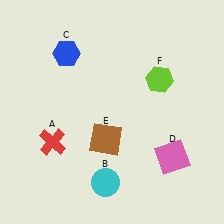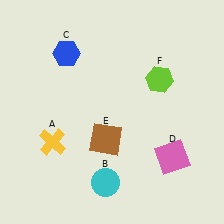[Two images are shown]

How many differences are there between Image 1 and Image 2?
There is 1 difference between the two images.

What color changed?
The cross (A) changed from red in Image 1 to yellow in Image 2.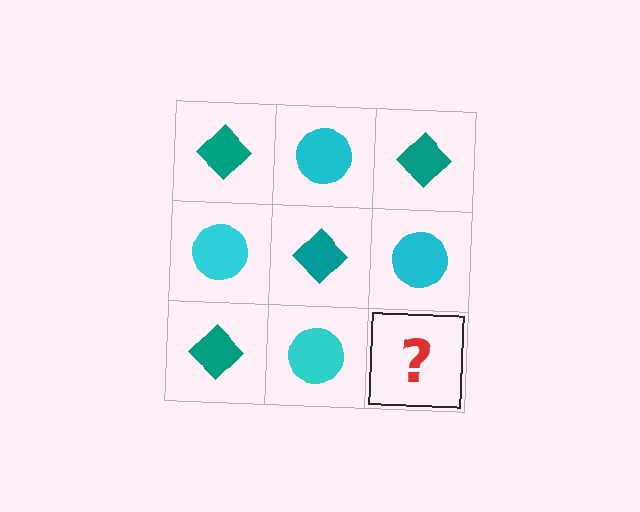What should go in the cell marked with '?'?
The missing cell should contain a teal diamond.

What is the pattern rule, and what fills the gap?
The rule is that it alternates teal diamond and cyan circle in a checkerboard pattern. The gap should be filled with a teal diamond.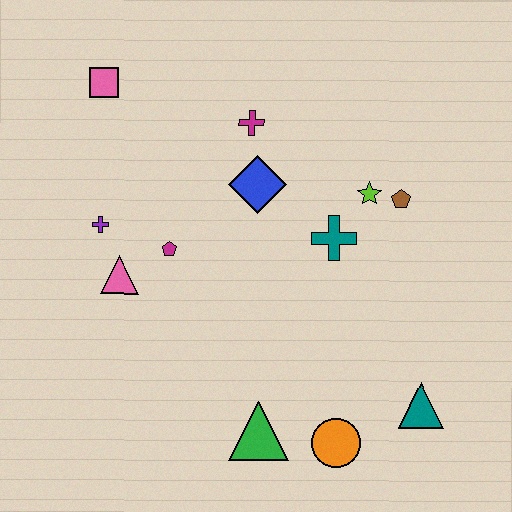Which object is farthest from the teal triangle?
The pink square is farthest from the teal triangle.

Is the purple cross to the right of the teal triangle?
No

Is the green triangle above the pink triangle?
No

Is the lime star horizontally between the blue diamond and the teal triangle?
Yes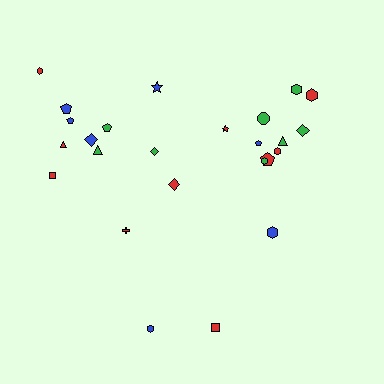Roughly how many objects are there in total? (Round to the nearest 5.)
Roughly 25 objects in total.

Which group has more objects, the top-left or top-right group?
The top-right group.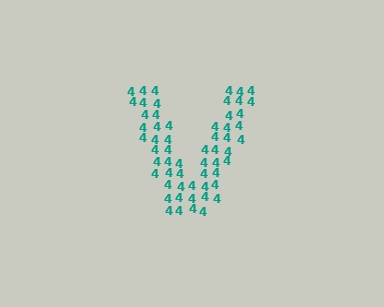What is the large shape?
The large shape is the letter V.